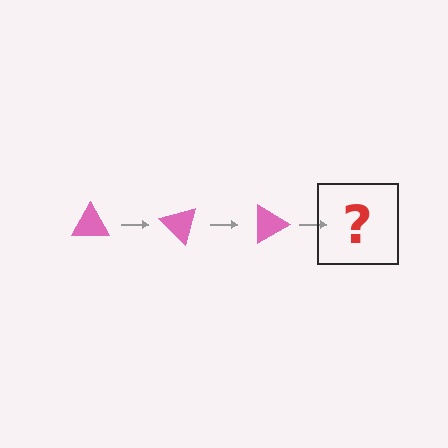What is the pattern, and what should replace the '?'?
The pattern is that the triangle rotates 45 degrees each step. The '?' should be a pink triangle rotated 135 degrees.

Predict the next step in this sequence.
The next step is a pink triangle rotated 135 degrees.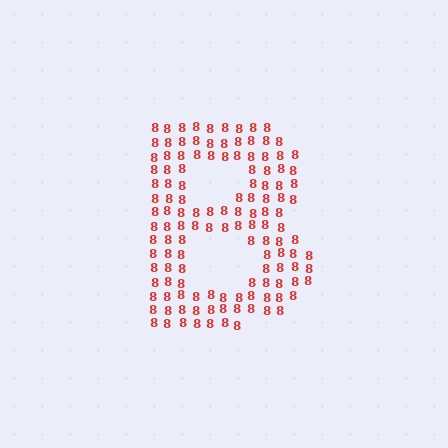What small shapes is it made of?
It is made of small digit 8's.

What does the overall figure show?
The overall figure shows the letter B.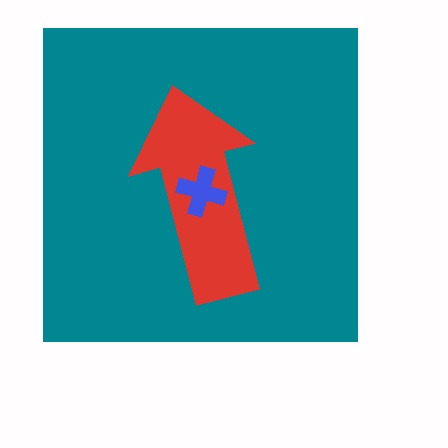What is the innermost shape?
The blue cross.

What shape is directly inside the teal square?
The red arrow.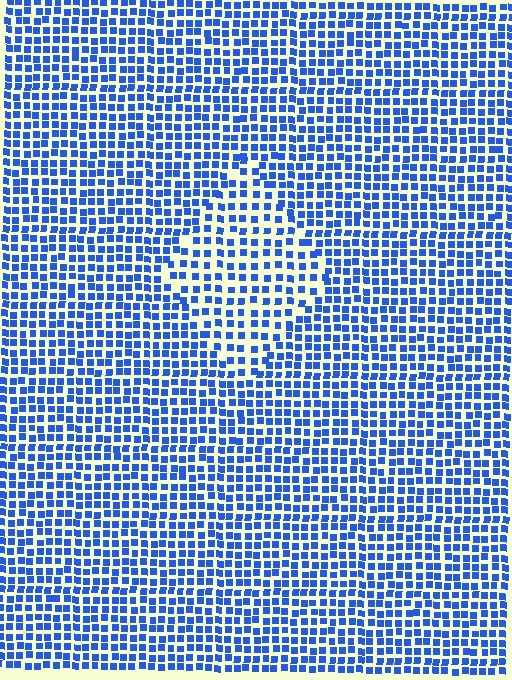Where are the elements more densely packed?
The elements are more densely packed outside the diamond boundary.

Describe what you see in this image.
The image contains small blue elements arranged at two different densities. A diamond-shaped region is visible where the elements are less densely packed than the surrounding area.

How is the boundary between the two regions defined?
The boundary is defined by a change in element density (approximately 1.6x ratio). All elements are the same color, size, and shape.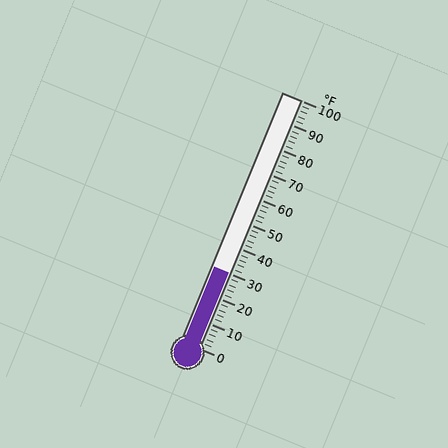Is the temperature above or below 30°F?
The temperature is at 30°F.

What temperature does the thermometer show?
The thermometer shows approximately 30°F.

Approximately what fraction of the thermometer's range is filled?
The thermometer is filled to approximately 30% of its range.